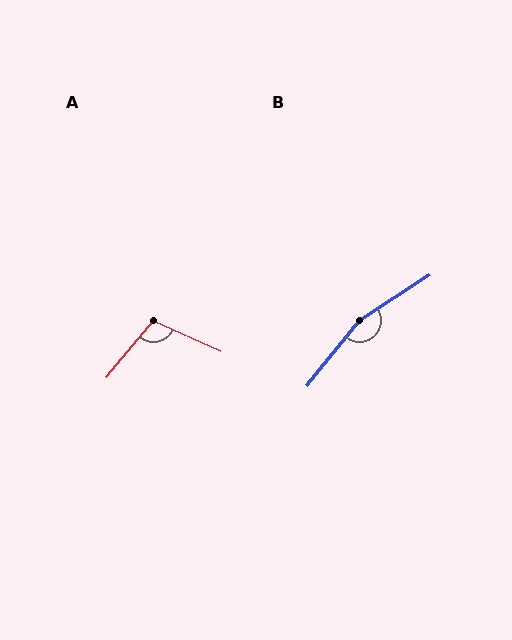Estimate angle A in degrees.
Approximately 105 degrees.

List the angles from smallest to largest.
A (105°), B (162°).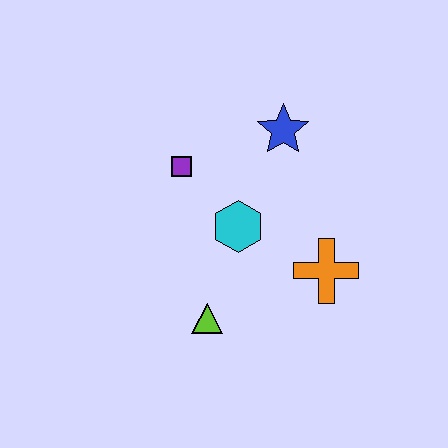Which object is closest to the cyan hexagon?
The purple square is closest to the cyan hexagon.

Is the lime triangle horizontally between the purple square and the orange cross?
Yes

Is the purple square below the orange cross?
No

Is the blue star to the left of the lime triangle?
No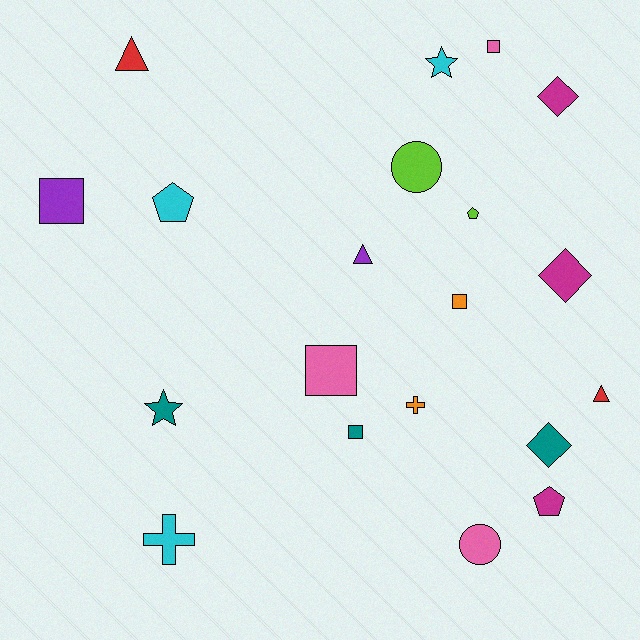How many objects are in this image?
There are 20 objects.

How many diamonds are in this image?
There are 3 diamonds.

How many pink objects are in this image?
There are 3 pink objects.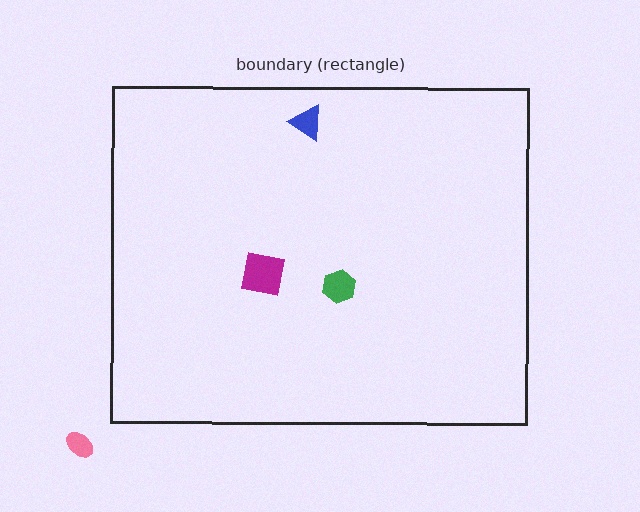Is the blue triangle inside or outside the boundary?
Inside.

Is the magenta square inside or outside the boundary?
Inside.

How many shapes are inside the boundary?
3 inside, 1 outside.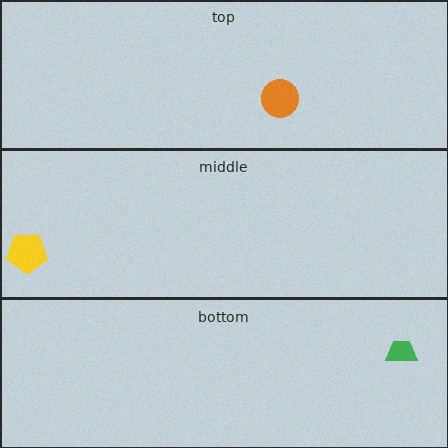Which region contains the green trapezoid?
The bottom region.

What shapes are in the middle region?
The yellow pentagon.